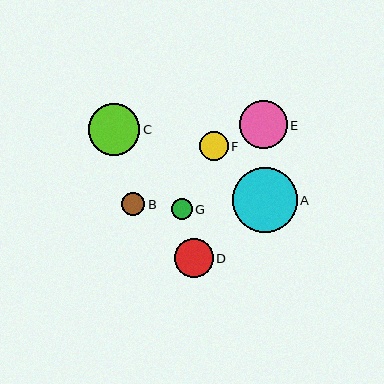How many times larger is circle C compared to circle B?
Circle C is approximately 2.2 times the size of circle B.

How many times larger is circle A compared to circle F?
Circle A is approximately 2.2 times the size of circle F.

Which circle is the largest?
Circle A is the largest with a size of approximately 65 pixels.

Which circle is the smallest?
Circle G is the smallest with a size of approximately 20 pixels.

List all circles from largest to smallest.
From largest to smallest: A, C, E, D, F, B, G.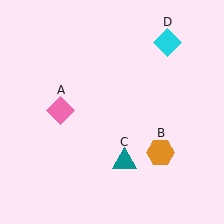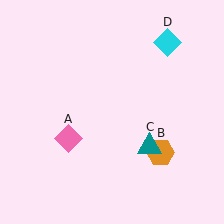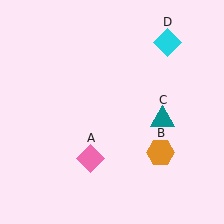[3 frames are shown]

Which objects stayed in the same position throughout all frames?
Orange hexagon (object B) and cyan diamond (object D) remained stationary.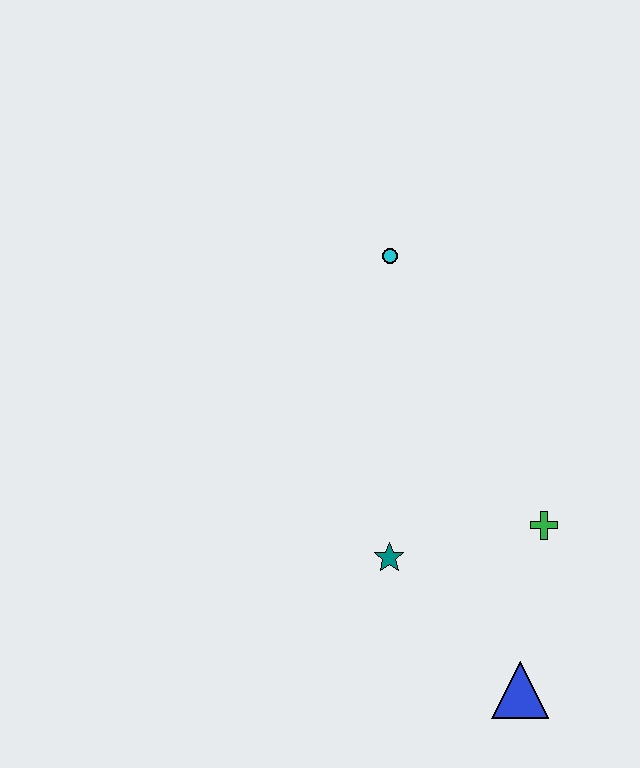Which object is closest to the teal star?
The green cross is closest to the teal star.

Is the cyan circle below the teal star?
No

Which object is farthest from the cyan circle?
The blue triangle is farthest from the cyan circle.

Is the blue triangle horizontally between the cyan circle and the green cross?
Yes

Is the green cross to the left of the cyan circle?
No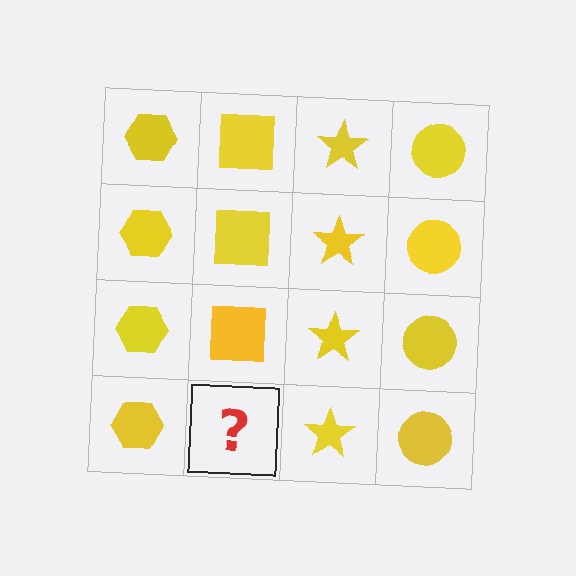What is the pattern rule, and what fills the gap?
The rule is that each column has a consistent shape. The gap should be filled with a yellow square.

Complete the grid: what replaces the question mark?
The question mark should be replaced with a yellow square.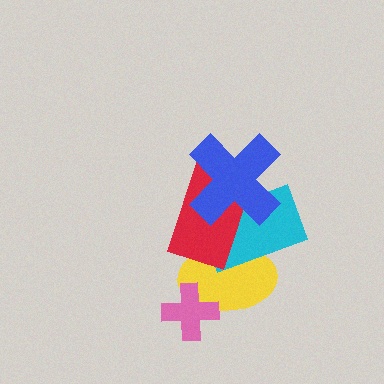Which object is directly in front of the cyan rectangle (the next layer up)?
The red rectangle is directly in front of the cyan rectangle.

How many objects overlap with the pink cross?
1 object overlaps with the pink cross.